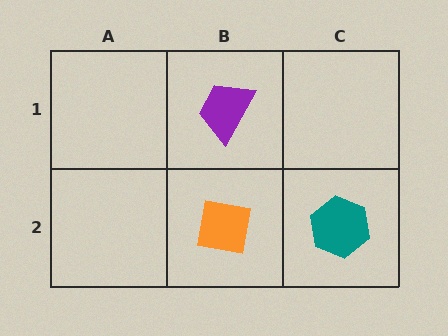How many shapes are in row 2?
2 shapes.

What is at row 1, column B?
A purple trapezoid.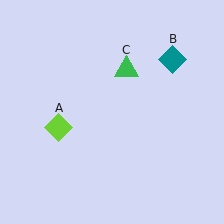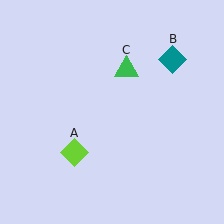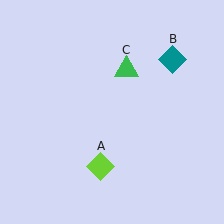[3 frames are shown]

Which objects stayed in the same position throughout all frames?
Teal diamond (object B) and green triangle (object C) remained stationary.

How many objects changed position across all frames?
1 object changed position: lime diamond (object A).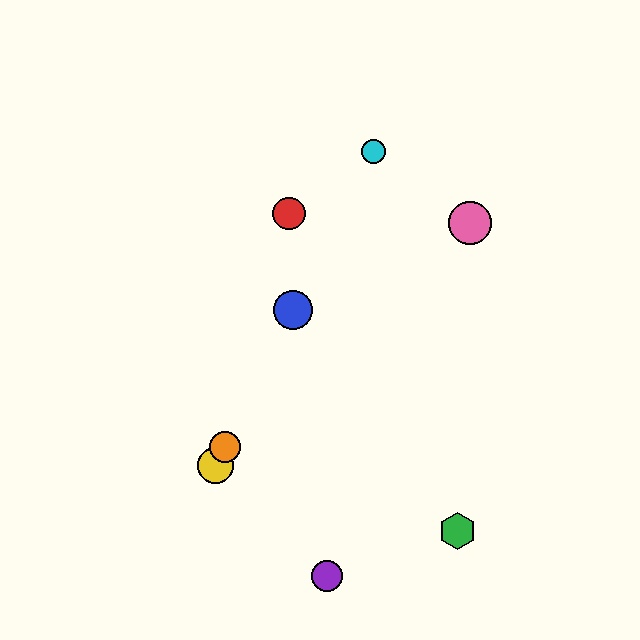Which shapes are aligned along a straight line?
The blue circle, the yellow circle, the orange circle, the cyan circle are aligned along a straight line.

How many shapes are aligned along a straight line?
4 shapes (the blue circle, the yellow circle, the orange circle, the cyan circle) are aligned along a straight line.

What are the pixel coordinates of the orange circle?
The orange circle is at (225, 447).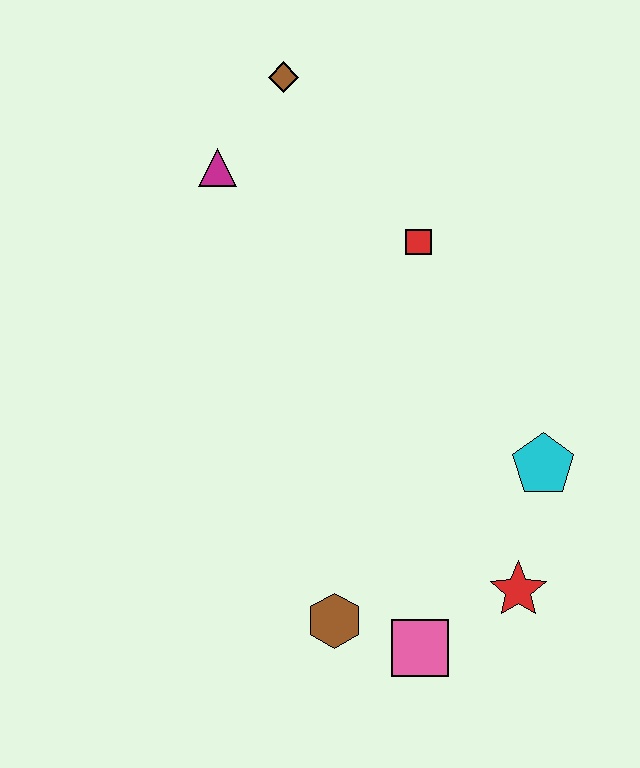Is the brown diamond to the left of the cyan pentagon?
Yes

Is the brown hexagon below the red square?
Yes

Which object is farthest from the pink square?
The brown diamond is farthest from the pink square.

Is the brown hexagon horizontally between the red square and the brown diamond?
Yes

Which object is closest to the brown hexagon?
The pink square is closest to the brown hexagon.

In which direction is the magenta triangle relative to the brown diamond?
The magenta triangle is below the brown diamond.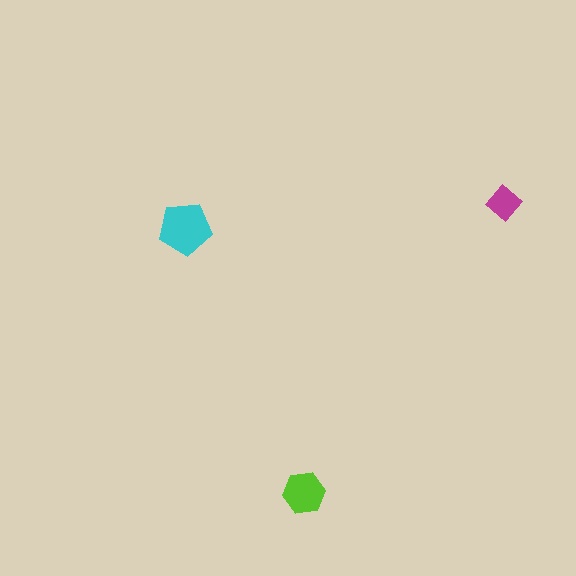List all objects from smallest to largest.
The magenta diamond, the lime hexagon, the cyan pentagon.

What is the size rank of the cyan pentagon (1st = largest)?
1st.